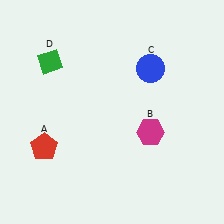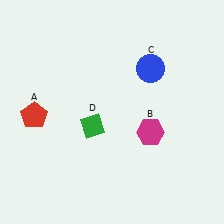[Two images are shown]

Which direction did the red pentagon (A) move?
The red pentagon (A) moved up.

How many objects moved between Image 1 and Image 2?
2 objects moved between the two images.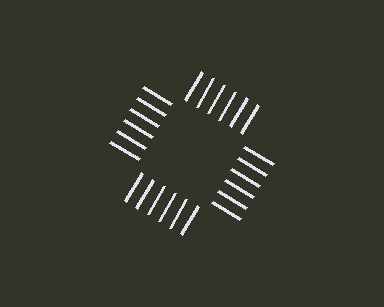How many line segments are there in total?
24 — 6 along each of the 4 edges.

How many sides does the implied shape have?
4 sides — the line-ends trace a square.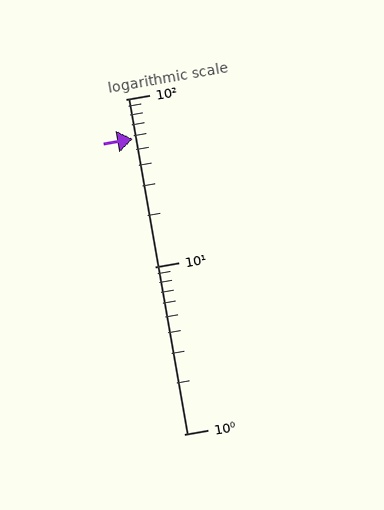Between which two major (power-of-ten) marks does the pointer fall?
The pointer is between 10 and 100.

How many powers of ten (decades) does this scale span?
The scale spans 2 decades, from 1 to 100.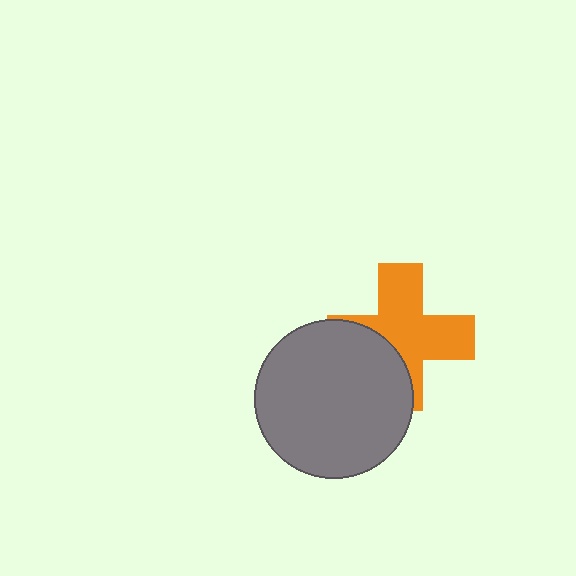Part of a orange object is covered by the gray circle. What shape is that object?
It is a cross.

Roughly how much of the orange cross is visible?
About half of it is visible (roughly 65%).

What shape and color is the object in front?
The object in front is a gray circle.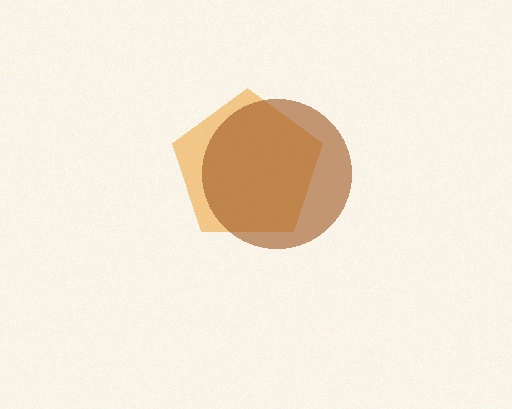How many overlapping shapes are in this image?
There are 2 overlapping shapes in the image.